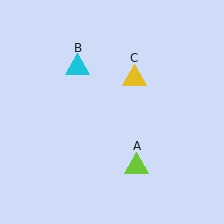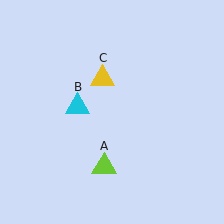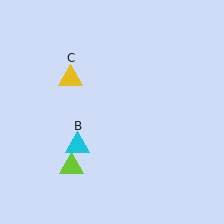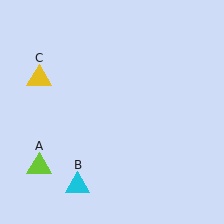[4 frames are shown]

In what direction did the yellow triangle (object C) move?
The yellow triangle (object C) moved left.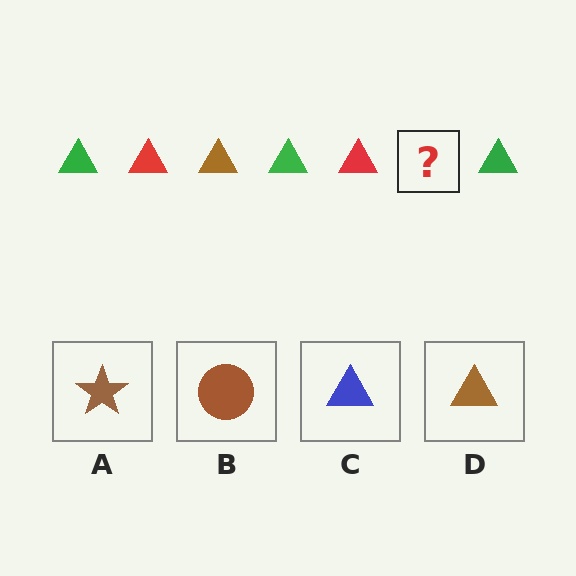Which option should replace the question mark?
Option D.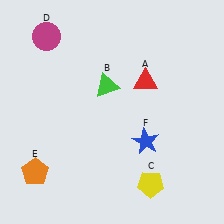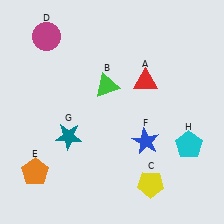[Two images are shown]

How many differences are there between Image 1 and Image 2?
There are 2 differences between the two images.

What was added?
A teal star (G), a cyan pentagon (H) were added in Image 2.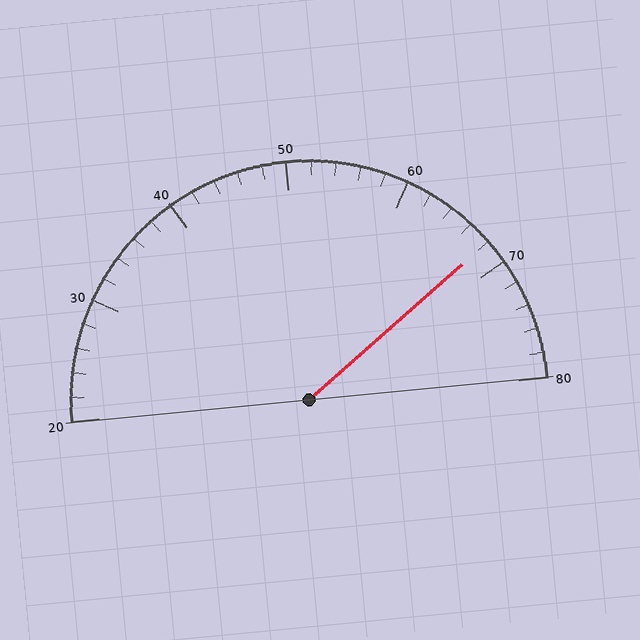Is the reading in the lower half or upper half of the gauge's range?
The reading is in the upper half of the range (20 to 80).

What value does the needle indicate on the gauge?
The needle indicates approximately 68.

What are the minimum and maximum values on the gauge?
The gauge ranges from 20 to 80.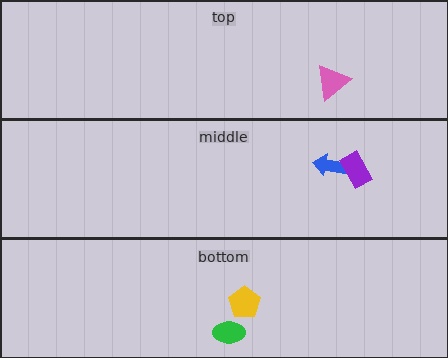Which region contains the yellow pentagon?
The bottom region.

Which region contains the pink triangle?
The top region.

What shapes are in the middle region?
The blue arrow, the purple rectangle.